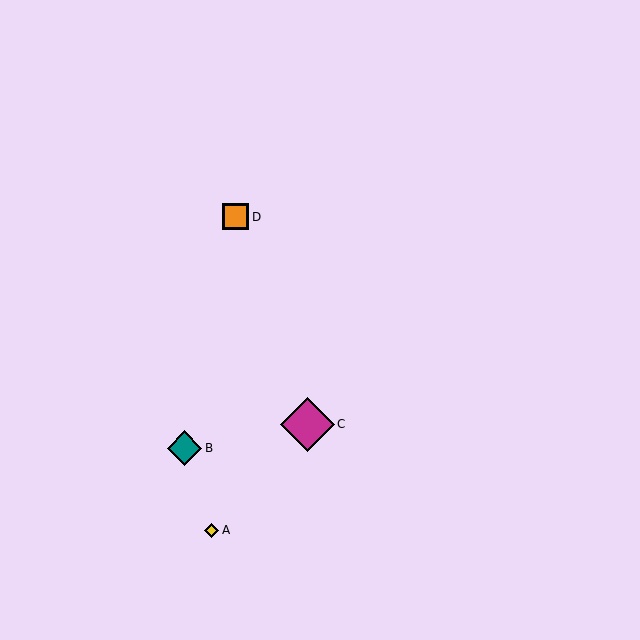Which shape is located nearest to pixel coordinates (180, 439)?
The teal diamond (labeled B) at (185, 448) is nearest to that location.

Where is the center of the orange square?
The center of the orange square is at (236, 217).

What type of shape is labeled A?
Shape A is a yellow diamond.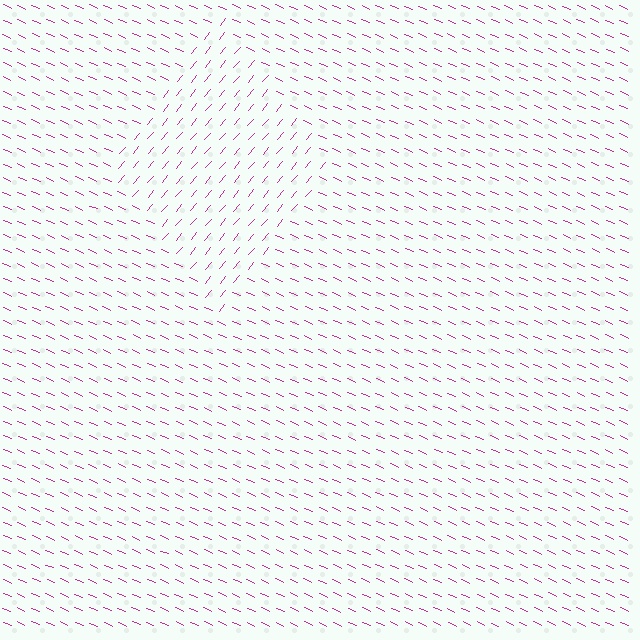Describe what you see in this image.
The image is filled with small magenta line segments. A diamond region in the image has lines oriented differently from the surrounding lines, creating a visible texture boundary.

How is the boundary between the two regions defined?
The boundary is defined purely by a change in line orientation (approximately 74 degrees difference). All lines are the same color and thickness.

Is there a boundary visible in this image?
Yes, there is a texture boundary formed by a change in line orientation.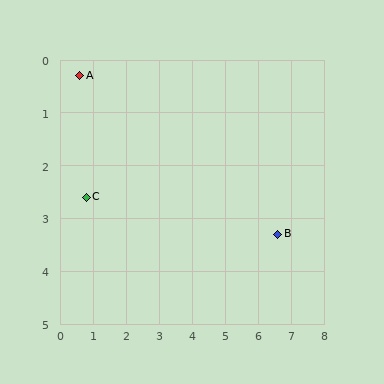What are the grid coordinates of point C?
Point C is at approximately (0.8, 2.6).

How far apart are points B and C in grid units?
Points B and C are about 5.8 grid units apart.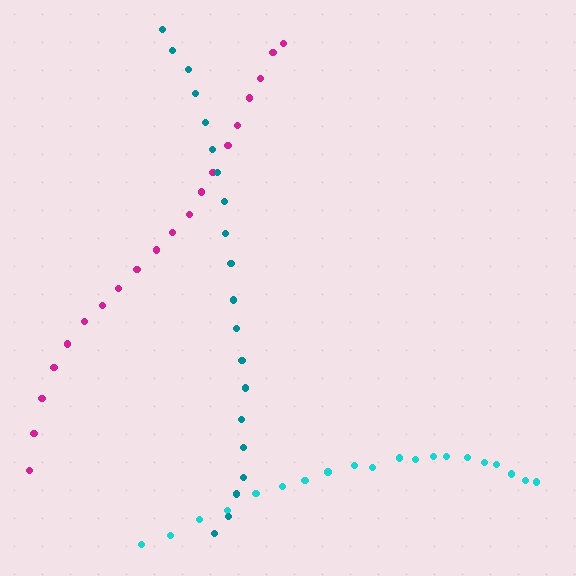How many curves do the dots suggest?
There are 3 distinct paths.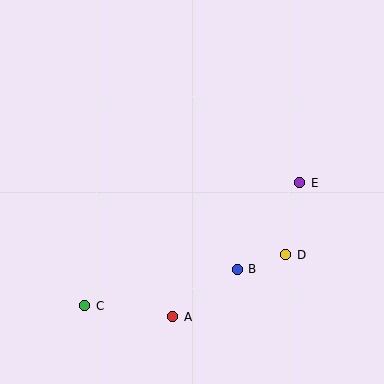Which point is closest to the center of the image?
Point B at (237, 269) is closest to the center.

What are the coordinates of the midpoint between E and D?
The midpoint between E and D is at (293, 219).